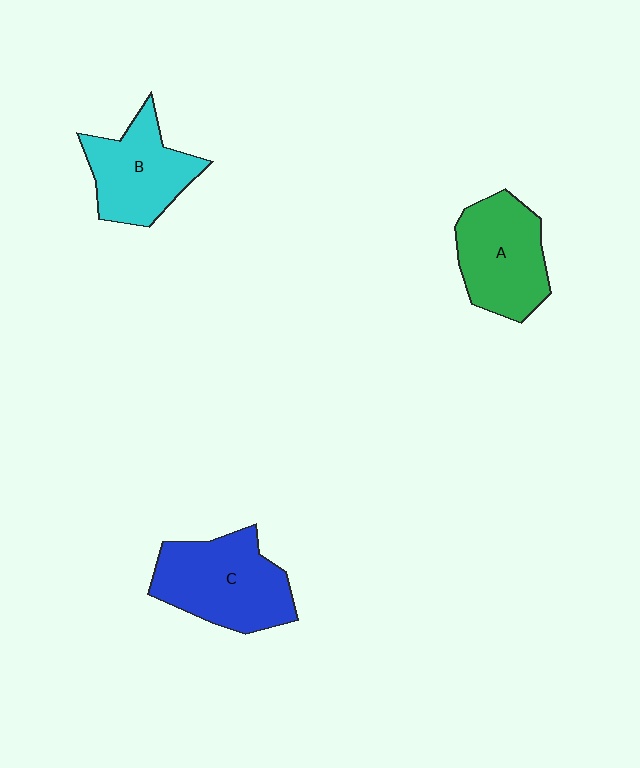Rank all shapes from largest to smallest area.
From largest to smallest: C (blue), A (green), B (cyan).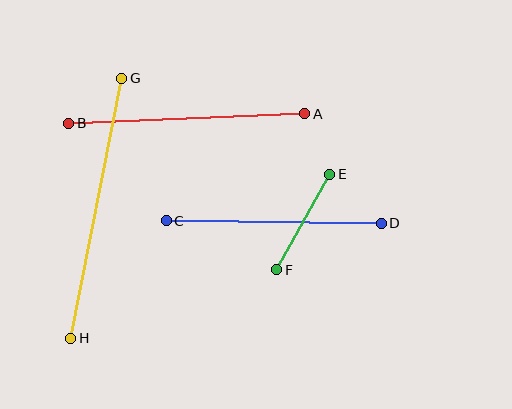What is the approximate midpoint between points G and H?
The midpoint is at approximately (96, 208) pixels.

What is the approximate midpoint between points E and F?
The midpoint is at approximately (303, 222) pixels.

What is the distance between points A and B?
The distance is approximately 236 pixels.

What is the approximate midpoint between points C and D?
The midpoint is at approximately (274, 222) pixels.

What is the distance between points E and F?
The distance is approximately 110 pixels.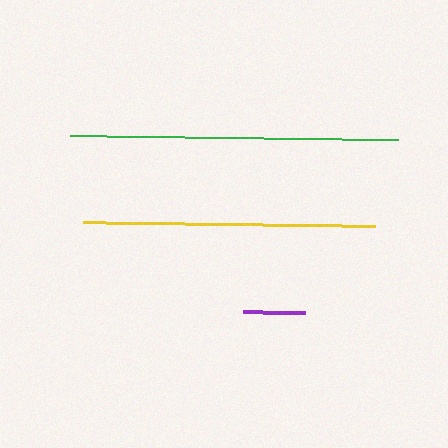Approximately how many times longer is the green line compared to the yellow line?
The green line is approximately 1.1 times the length of the yellow line.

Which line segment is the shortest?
The purple line is the shortest at approximately 61 pixels.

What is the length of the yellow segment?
The yellow segment is approximately 292 pixels long.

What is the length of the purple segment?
The purple segment is approximately 61 pixels long.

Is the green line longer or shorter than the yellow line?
The green line is longer than the yellow line.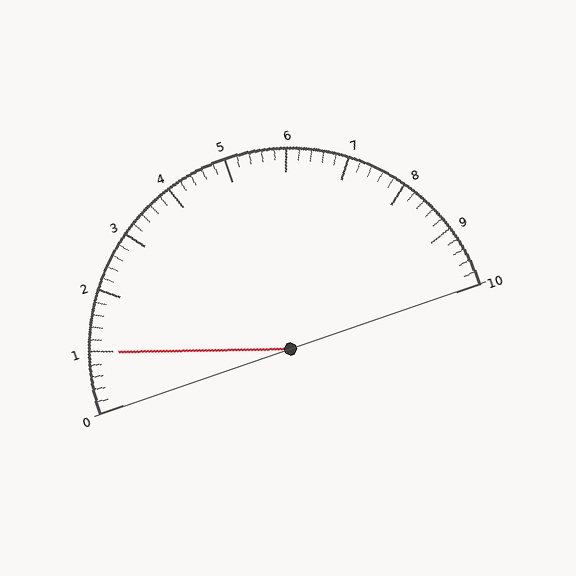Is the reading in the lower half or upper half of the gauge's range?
The reading is in the lower half of the range (0 to 10).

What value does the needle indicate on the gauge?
The needle indicates approximately 1.0.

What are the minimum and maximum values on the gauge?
The gauge ranges from 0 to 10.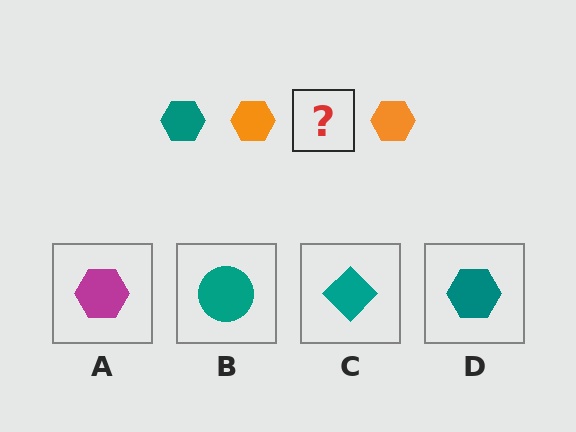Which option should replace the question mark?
Option D.